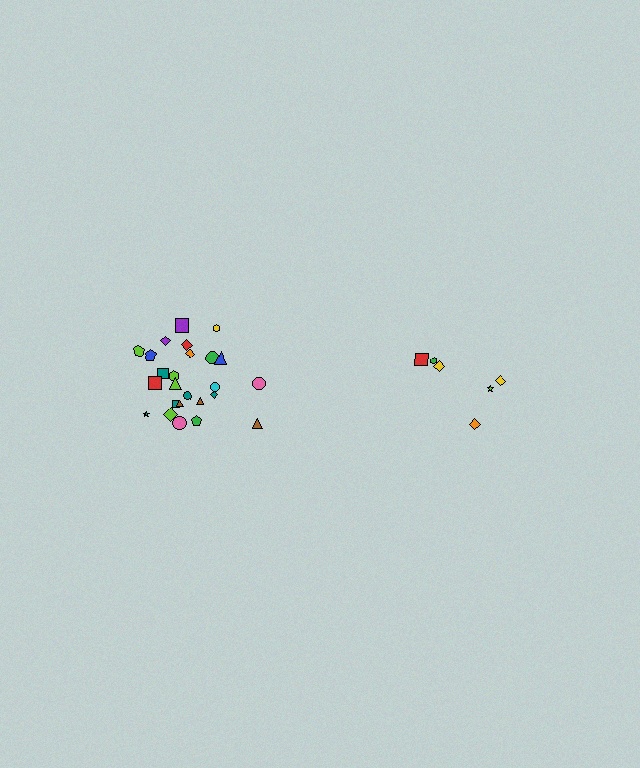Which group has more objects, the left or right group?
The left group.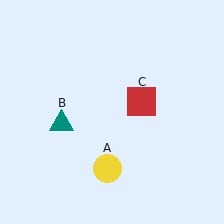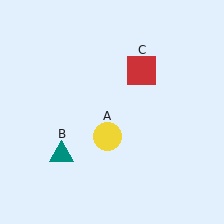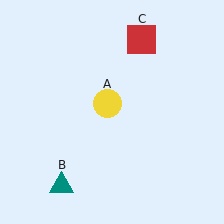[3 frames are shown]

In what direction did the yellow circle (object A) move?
The yellow circle (object A) moved up.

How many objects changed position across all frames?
3 objects changed position: yellow circle (object A), teal triangle (object B), red square (object C).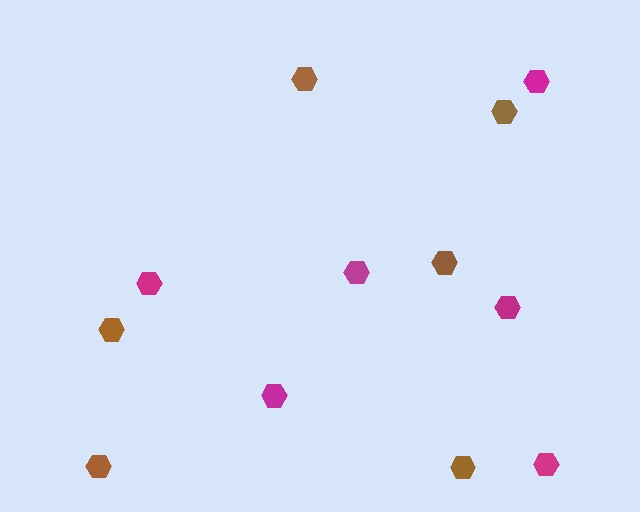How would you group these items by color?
There are 2 groups: one group of brown hexagons (6) and one group of magenta hexagons (6).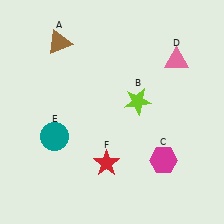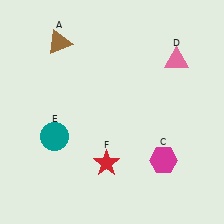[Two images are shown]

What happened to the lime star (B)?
The lime star (B) was removed in Image 2. It was in the top-right area of Image 1.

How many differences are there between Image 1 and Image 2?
There is 1 difference between the two images.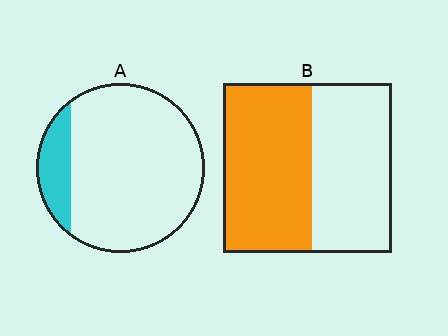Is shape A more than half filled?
No.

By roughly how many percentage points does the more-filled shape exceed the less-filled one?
By roughly 40 percentage points (B over A).